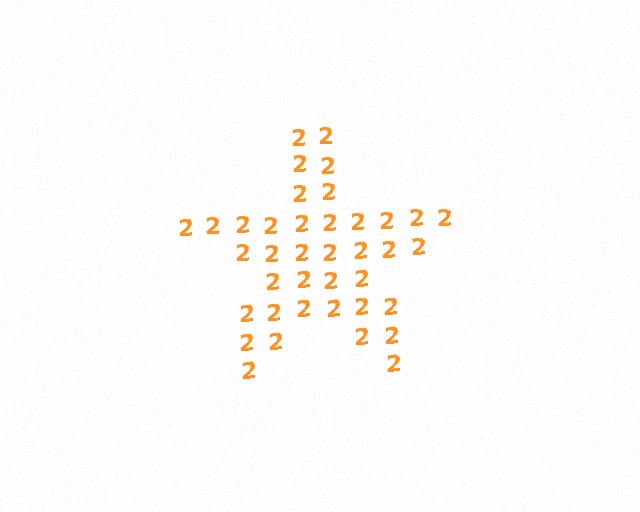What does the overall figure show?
The overall figure shows a star.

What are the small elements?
The small elements are digit 2's.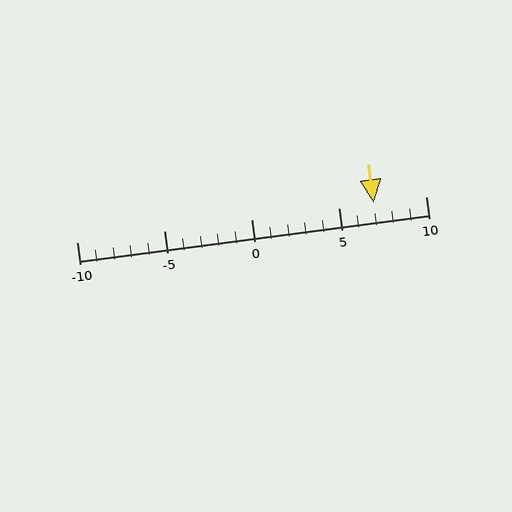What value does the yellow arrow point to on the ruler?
The yellow arrow points to approximately 7.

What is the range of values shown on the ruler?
The ruler shows values from -10 to 10.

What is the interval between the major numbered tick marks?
The major tick marks are spaced 5 units apart.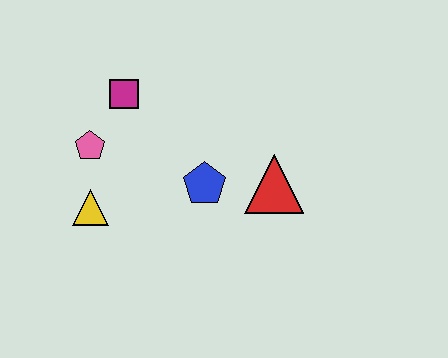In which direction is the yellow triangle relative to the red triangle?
The yellow triangle is to the left of the red triangle.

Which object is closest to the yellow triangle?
The pink pentagon is closest to the yellow triangle.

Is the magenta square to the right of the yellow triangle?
Yes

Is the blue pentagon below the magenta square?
Yes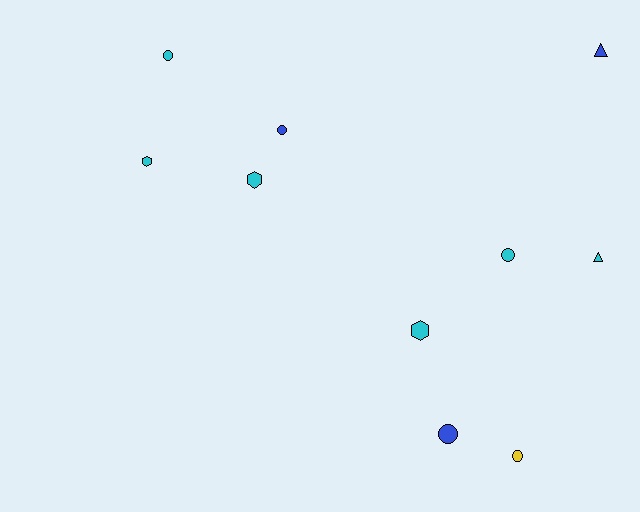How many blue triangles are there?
There is 1 blue triangle.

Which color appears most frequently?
Cyan, with 6 objects.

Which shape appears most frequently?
Circle, with 5 objects.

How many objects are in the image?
There are 10 objects.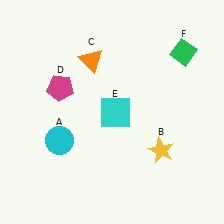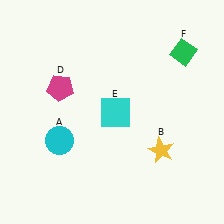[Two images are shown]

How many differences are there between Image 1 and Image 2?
There is 1 difference between the two images.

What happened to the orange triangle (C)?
The orange triangle (C) was removed in Image 2. It was in the top-left area of Image 1.